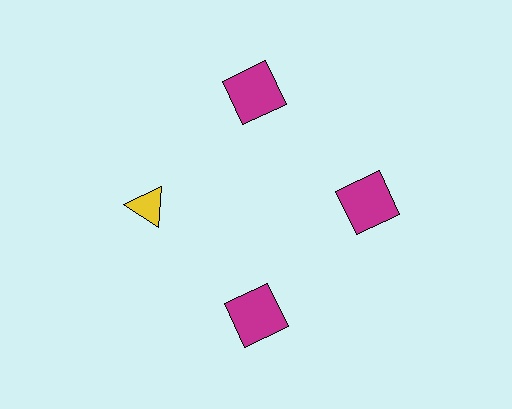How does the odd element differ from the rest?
It differs in both color (yellow instead of magenta) and shape (triangle instead of square).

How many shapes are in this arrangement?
There are 4 shapes arranged in a ring pattern.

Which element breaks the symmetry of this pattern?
The yellow triangle at roughly the 9 o'clock position breaks the symmetry. All other shapes are magenta squares.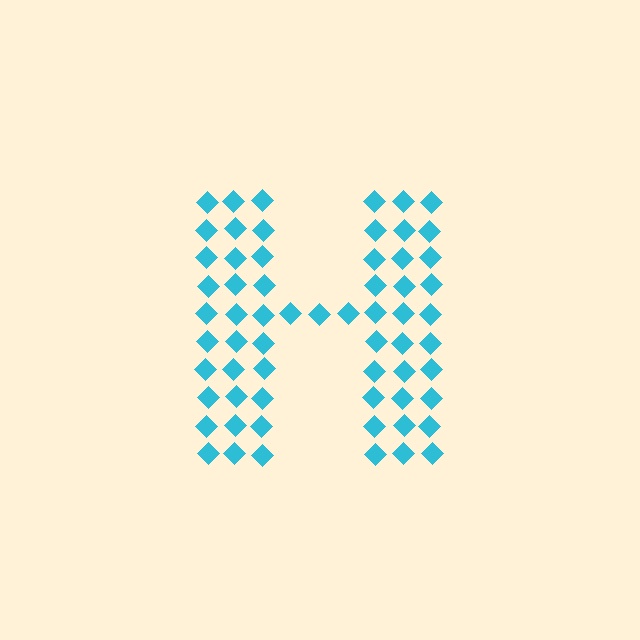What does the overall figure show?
The overall figure shows the letter H.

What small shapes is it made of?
It is made of small diamonds.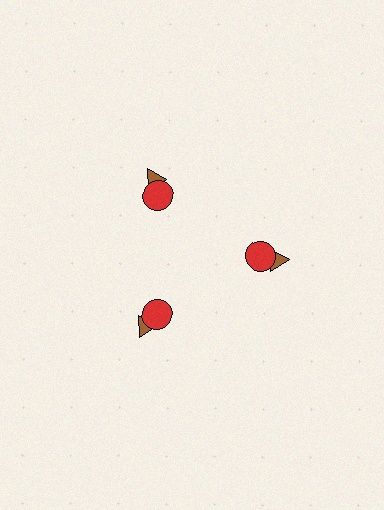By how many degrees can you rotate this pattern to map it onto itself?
The pattern maps onto itself every 120 degrees of rotation.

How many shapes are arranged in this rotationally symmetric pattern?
There are 6 shapes, arranged in 3 groups of 2.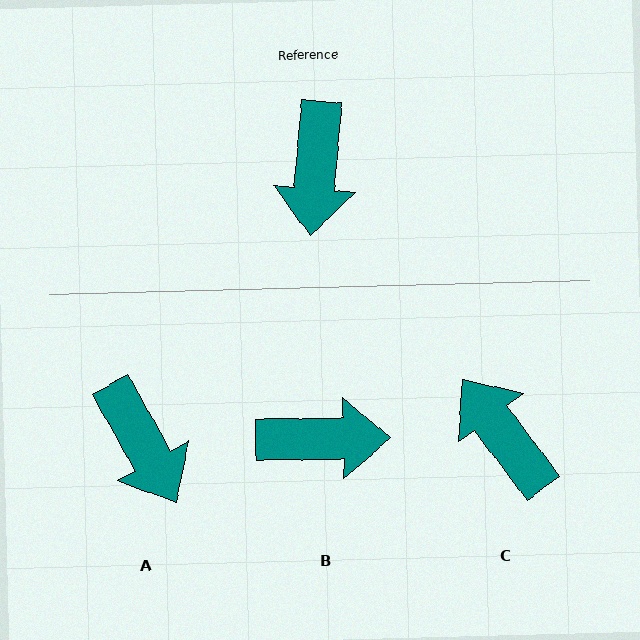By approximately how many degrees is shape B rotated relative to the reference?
Approximately 96 degrees counter-clockwise.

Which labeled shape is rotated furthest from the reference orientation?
C, about 138 degrees away.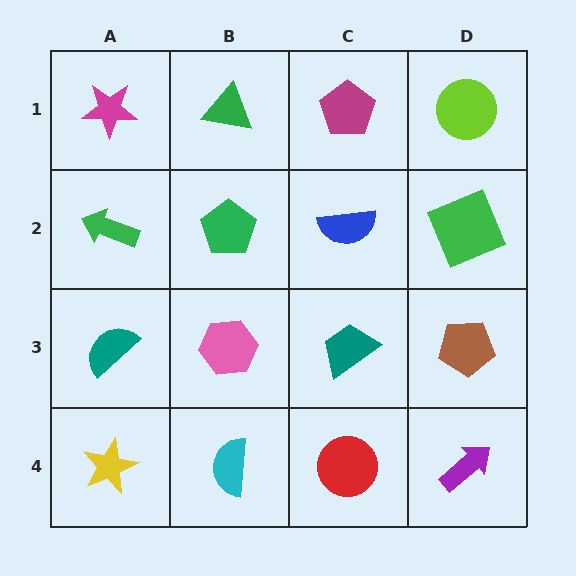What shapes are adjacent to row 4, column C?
A teal trapezoid (row 3, column C), a cyan semicircle (row 4, column B), a purple arrow (row 4, column D).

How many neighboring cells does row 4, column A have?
2.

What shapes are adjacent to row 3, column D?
A green square (row 2, column D), a purple arrow (row 4, column D), a teal trapezoid (row 3, column C).